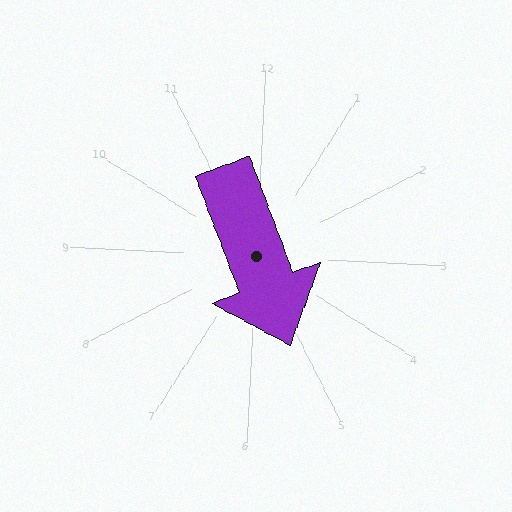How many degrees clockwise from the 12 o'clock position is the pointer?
Approximately 157 degrees.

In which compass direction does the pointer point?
Southeast.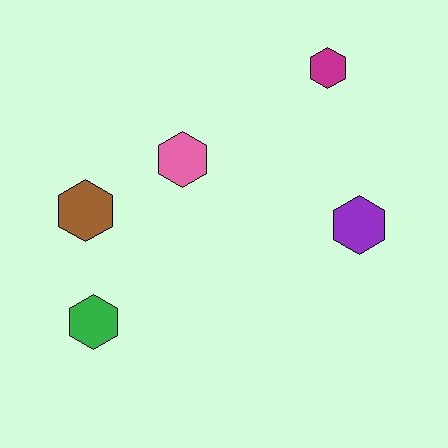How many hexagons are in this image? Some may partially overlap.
There are 5 hexagons.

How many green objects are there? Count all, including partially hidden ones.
There is 1 green object.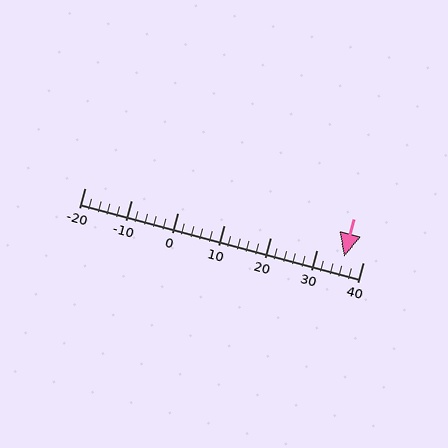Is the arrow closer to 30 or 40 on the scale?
The arrow is closer to 40.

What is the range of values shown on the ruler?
The ruler shows values from -20 to 40.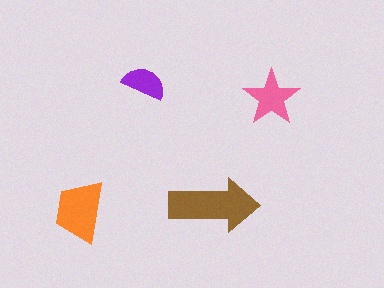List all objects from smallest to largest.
The purple semicircle, the pink star, the orange trapezoid, the brown arrow.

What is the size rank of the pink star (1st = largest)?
3rd.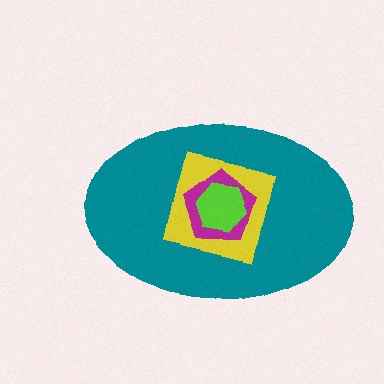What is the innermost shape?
The lime hexagon.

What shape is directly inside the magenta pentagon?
The lime hexagon.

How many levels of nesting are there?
4.